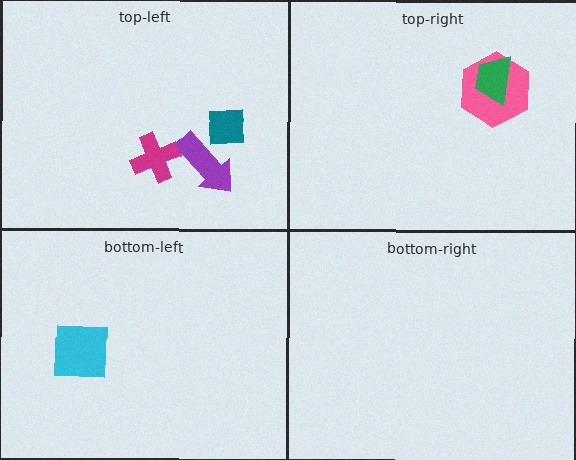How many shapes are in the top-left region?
3.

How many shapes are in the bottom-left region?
1.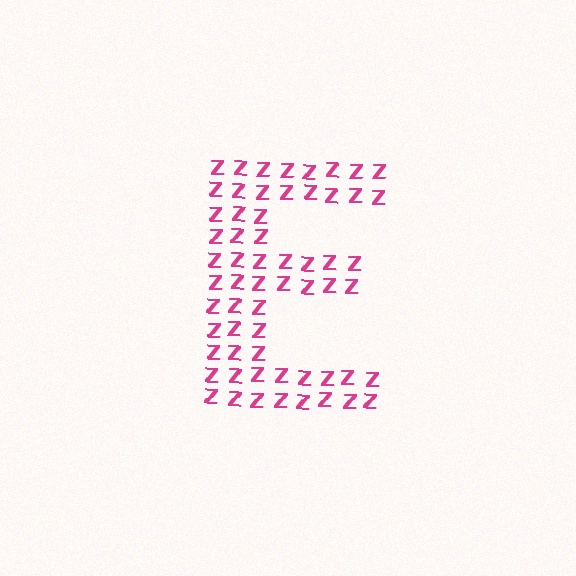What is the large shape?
The large shape is the letter E.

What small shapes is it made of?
It is made of small letter Z's.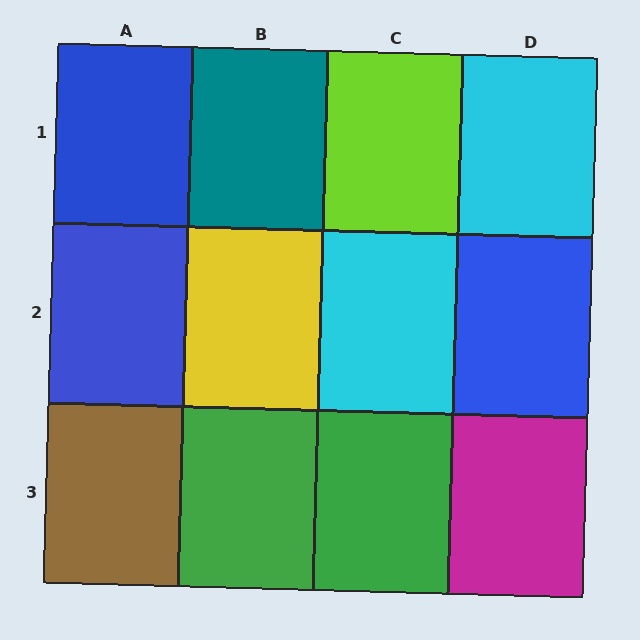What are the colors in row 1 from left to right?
Blue, teal, lime, cyan.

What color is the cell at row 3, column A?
Brown.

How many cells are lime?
1 cell is lime.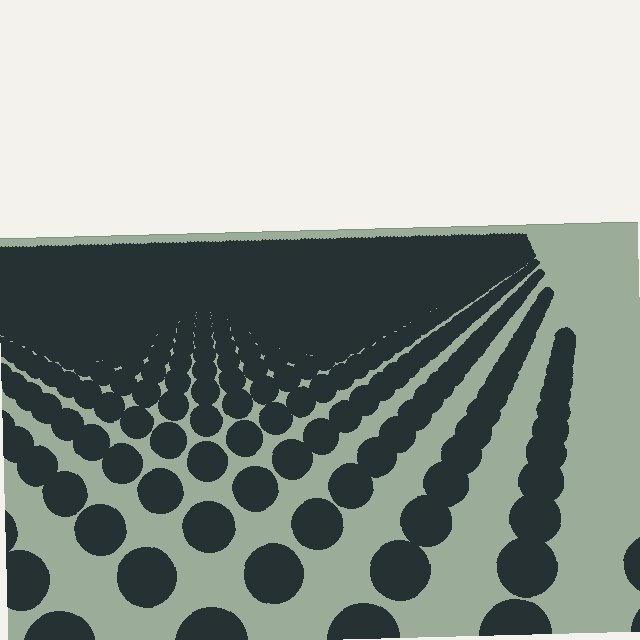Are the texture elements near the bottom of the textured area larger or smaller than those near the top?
Larger. Near the bottom, elements are closer to the viewer and appear at a bigger on-screen size.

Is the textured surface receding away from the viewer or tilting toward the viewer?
The surface is receding away from the viewer. Texture elements get smaller and denser toward the top.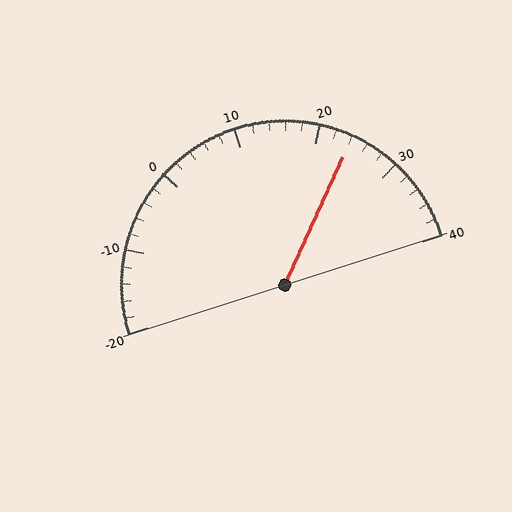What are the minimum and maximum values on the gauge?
The gauge ranges from -20 to 40.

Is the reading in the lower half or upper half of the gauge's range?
The reading is in the upper half of the range (-20 to 40).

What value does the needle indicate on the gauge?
The needle indicates approximately 24.